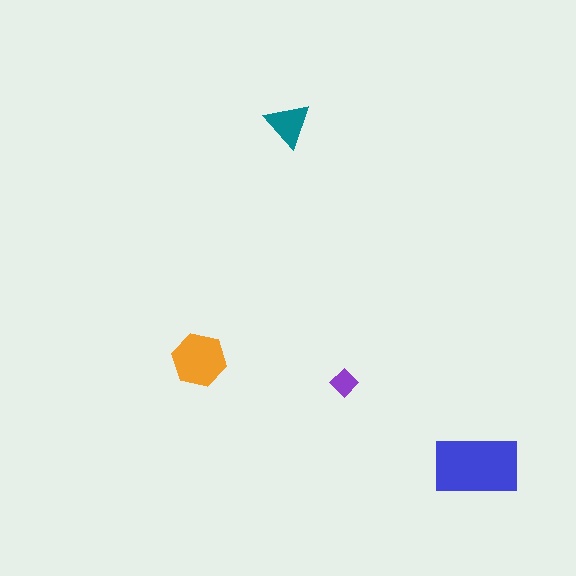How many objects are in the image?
There are 4 objects in the image.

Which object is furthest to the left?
The orange hexagon is leftmost.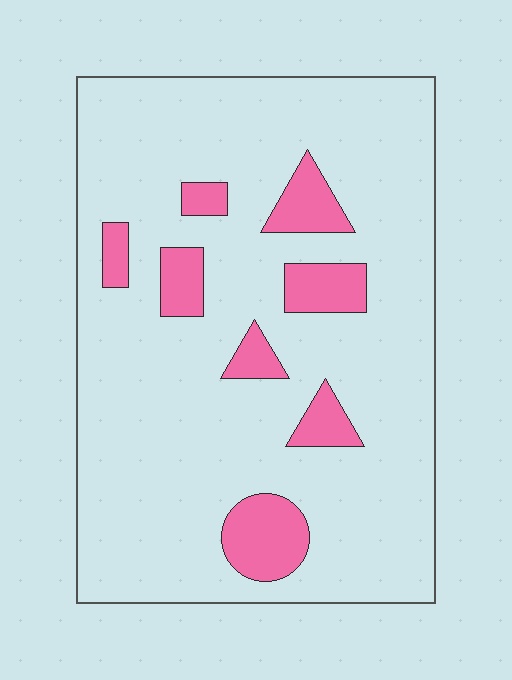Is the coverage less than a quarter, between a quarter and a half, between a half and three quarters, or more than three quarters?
Less than a quarter.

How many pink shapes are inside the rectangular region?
8.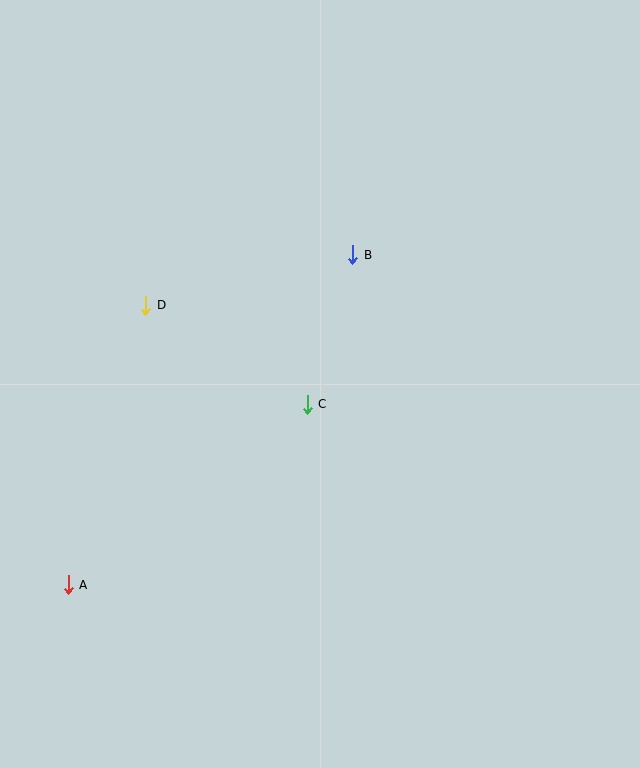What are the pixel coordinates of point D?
Point D is at (146, 305).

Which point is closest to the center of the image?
Point C at (307, 404) is closest to the center.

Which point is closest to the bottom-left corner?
Point A is closest to the bottom-left corner.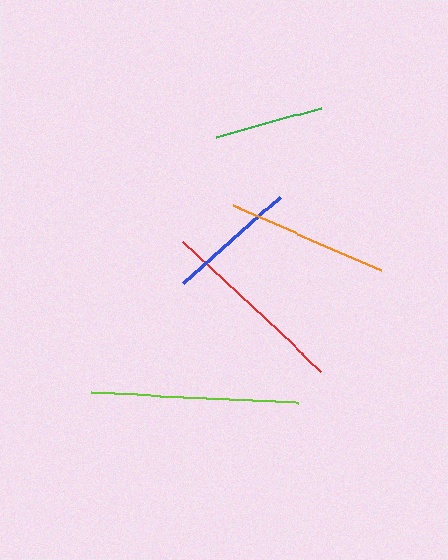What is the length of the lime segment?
The lime segment is approximately 208 pixels long.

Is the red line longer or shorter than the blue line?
The red line is longer than the blue line.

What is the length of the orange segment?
The orange segment is approximately 162 pixels long.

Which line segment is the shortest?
The green line is the shortest at approximately 109 pixels.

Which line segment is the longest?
The lime line is the longest at approximately 208 pixels.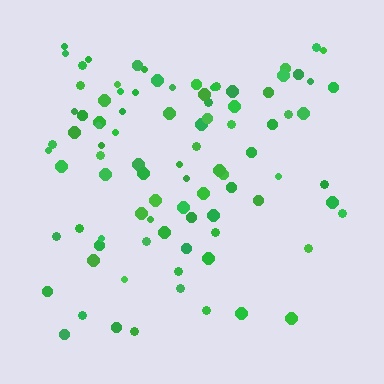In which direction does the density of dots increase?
From bottom to top, with the top side densest.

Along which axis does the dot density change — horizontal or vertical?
Vertical.